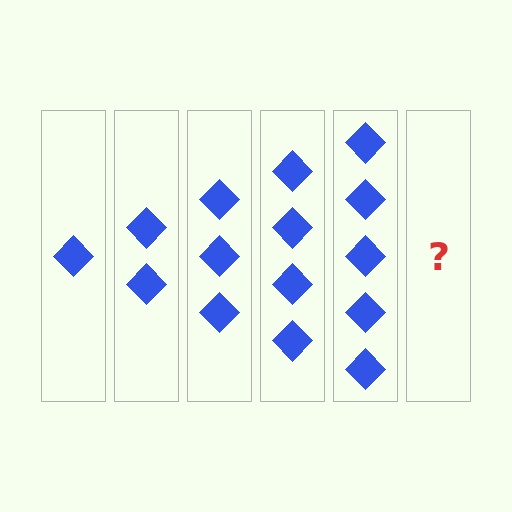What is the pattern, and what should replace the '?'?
The pattern is that each step adds one more diamond. The '?' should be 6 diamonds.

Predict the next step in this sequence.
The next step is 6 diamonds.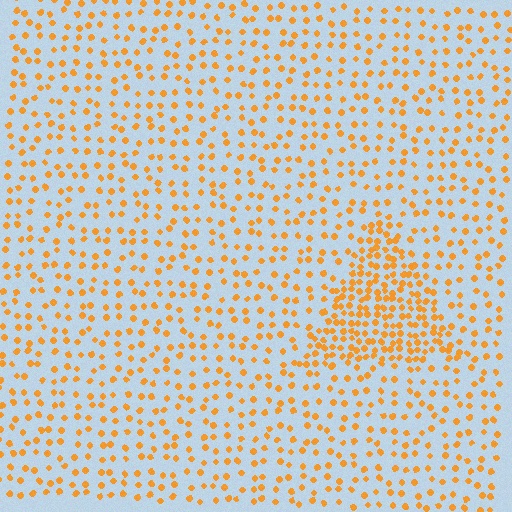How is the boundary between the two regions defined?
The boundary is defined by a change in element density (approximately 2.3x ratio). All elements are the same color, size, and shape.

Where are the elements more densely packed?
The elements are more densely packed inside the triangle boundary.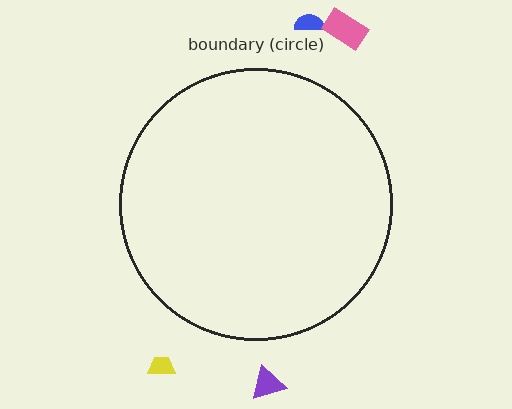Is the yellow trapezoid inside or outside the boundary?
Outside.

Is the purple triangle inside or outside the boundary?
Outside.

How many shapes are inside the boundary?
0 inside, 4 outside.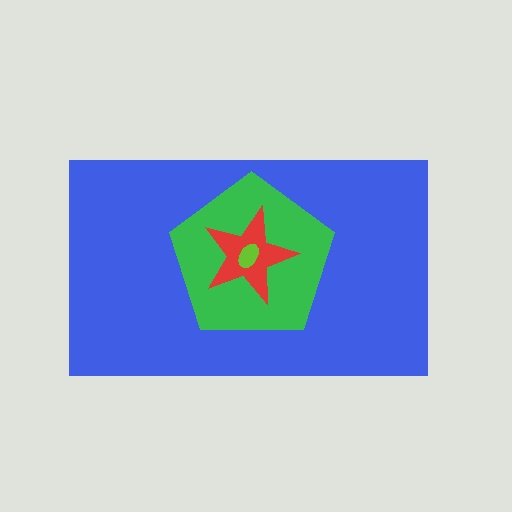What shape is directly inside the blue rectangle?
The green pentagon.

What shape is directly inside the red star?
The lime ellipse.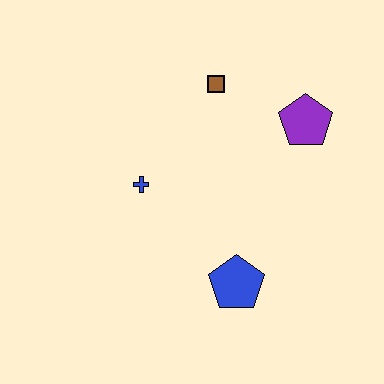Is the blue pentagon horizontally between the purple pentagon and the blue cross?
Yes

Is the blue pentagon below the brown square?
Yes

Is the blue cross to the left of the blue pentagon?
Yes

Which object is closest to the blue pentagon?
The blue cross is closest to the blue pentagon.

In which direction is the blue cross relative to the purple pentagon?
The blue cross is to the left of the purple pentagon.